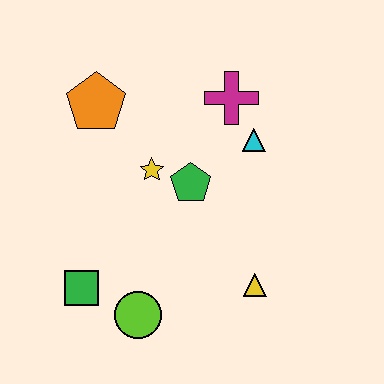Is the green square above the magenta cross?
No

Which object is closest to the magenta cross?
The cyan triangle is closest to the magenta cross.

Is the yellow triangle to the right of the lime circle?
Yes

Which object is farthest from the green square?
The magenta cross is farthest from the green square.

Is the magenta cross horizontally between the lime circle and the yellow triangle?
Yes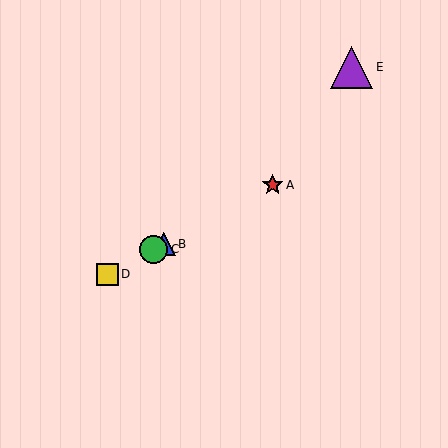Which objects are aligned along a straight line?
Objects A, B, C, D are aligned along a straight line.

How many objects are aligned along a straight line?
4 objects (A, B, C, D) are aligned along a straight line.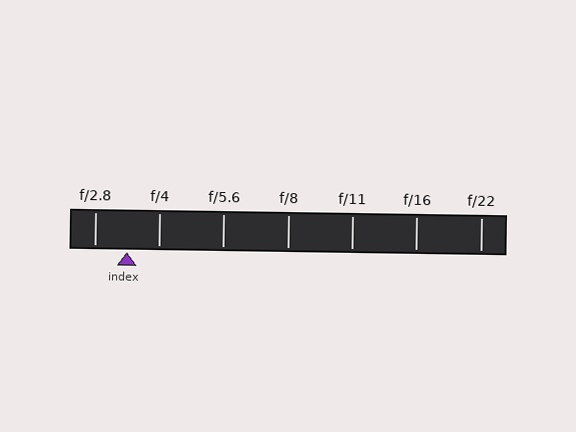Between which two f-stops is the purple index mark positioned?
The index mark is between f/2.8 and f/4.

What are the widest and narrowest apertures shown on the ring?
The widest aperture shown is f/2.8 and the narrowest is f/22.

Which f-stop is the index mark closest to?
The index mark is closest to f/2.8.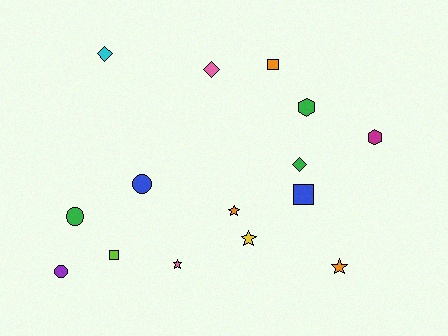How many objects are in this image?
There are 15 objects.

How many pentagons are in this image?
There are no pentagons.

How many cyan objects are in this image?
There is 1 cyan object.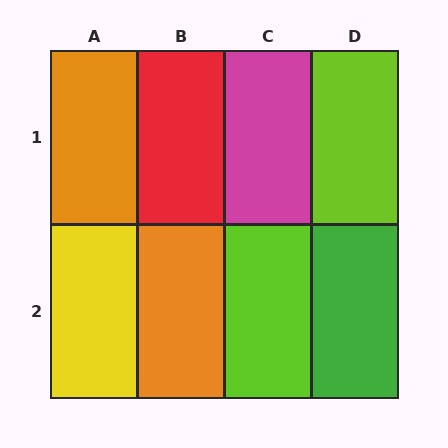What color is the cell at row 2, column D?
Green.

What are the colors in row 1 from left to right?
Orange, red, magenta, lime.